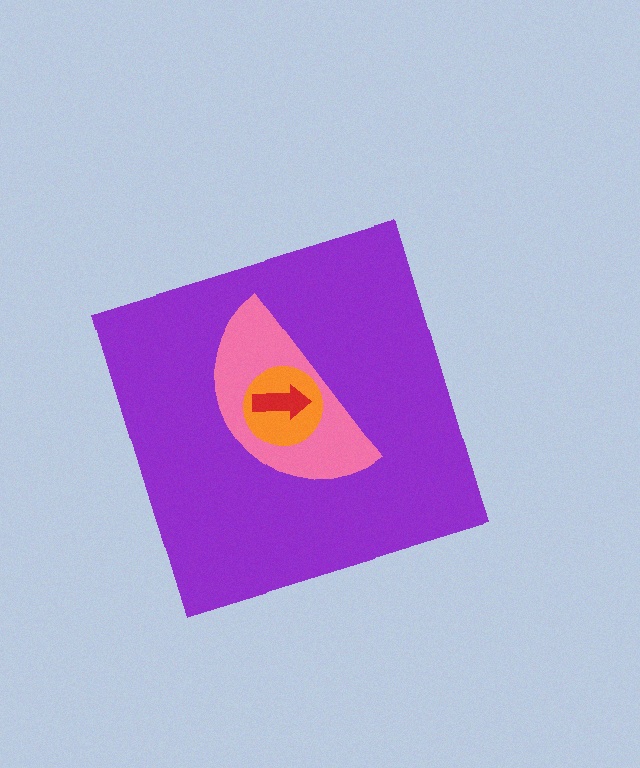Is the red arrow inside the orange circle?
Yes.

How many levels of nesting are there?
4.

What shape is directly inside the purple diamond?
The pink semicircle.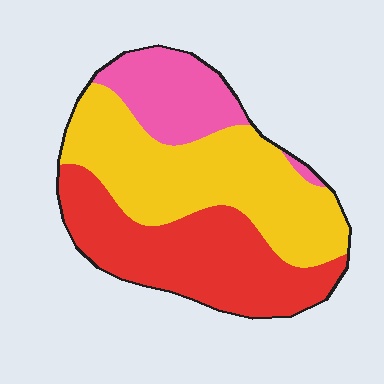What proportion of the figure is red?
Red covers roughly 40% of the figure.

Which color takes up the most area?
Yellow, at roughly 45%.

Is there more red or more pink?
Red.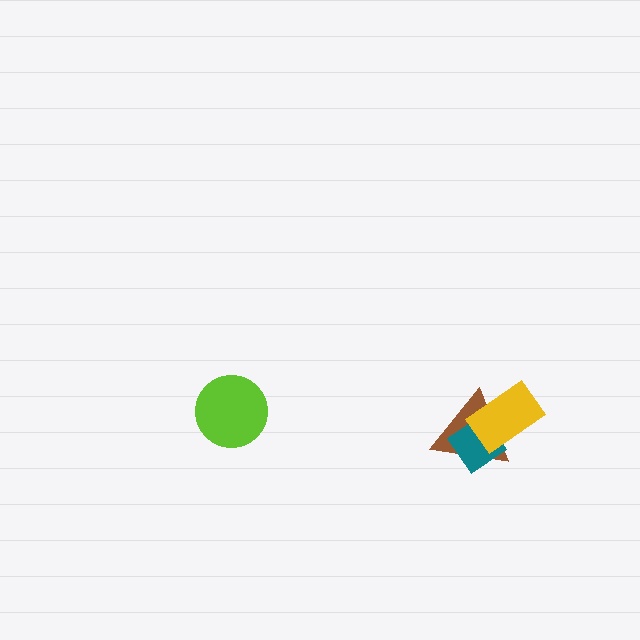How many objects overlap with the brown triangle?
2 objects overlap with the brown triangle.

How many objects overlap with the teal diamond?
2 objects overlap with the teal diamond.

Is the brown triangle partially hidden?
Yes, it is partially covered by another shape.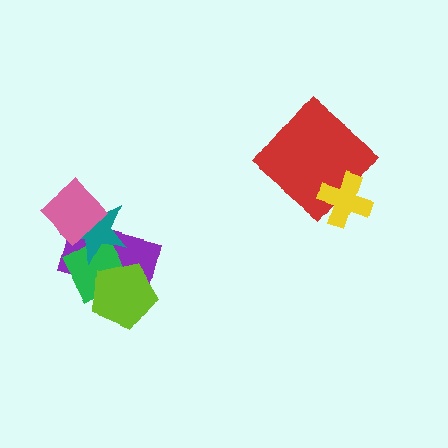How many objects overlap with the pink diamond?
2 objects overlap with the pink diamond.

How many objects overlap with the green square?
3 objects overlap with the green square.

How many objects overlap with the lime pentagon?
2 objects overlap with the lime pentagon.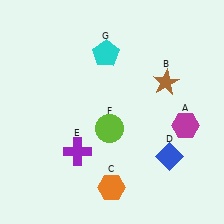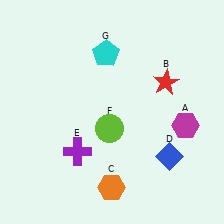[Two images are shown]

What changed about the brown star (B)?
In Image 1, B is brown. In Image 2, it changed to red.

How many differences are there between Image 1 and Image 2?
There is 1 difference between the two images.